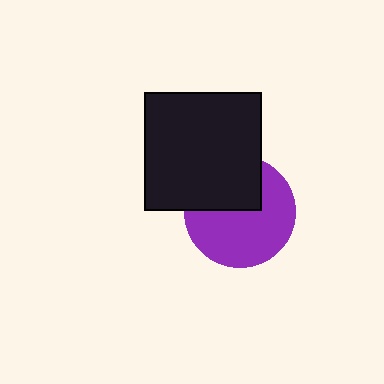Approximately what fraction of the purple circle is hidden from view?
Roughly 37% of the purple circle is hidden behind the black square.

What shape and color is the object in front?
The object in front is a black square.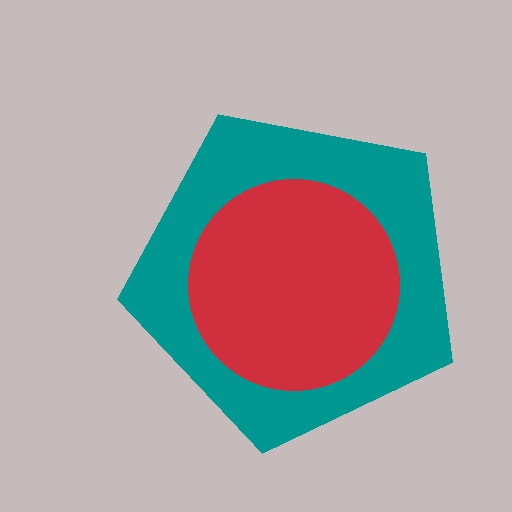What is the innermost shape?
The red circle.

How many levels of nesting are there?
2.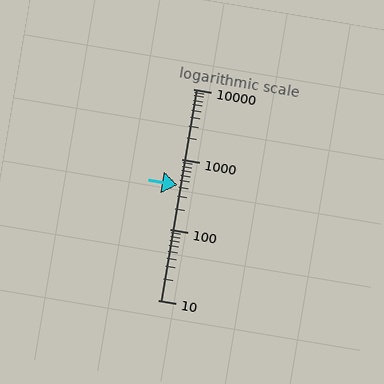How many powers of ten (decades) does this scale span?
The scale spans 3 decades, from 10 to 10000.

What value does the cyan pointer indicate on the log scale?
The pointer indicates approximately 430.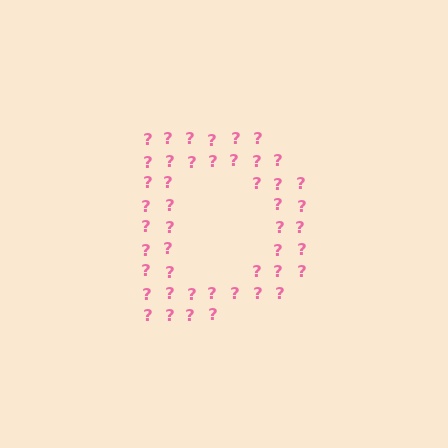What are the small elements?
The small elements are question marks.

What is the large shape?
The large shape is the letter D.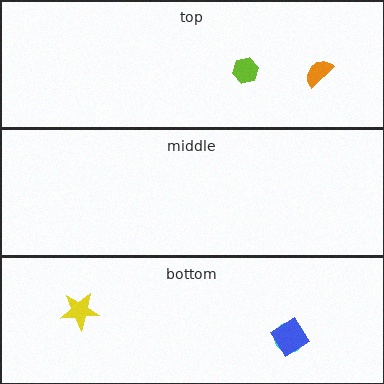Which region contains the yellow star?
The bottom region.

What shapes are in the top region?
The orange semicircle, the lime hexagon.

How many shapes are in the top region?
2.